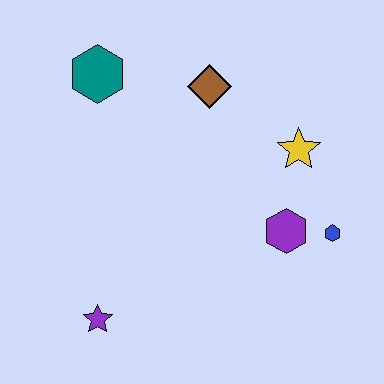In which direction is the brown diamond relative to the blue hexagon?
The brown diamond is above the blue hexagon.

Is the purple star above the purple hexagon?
No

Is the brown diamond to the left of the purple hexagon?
Yes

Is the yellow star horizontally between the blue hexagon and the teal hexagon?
Yes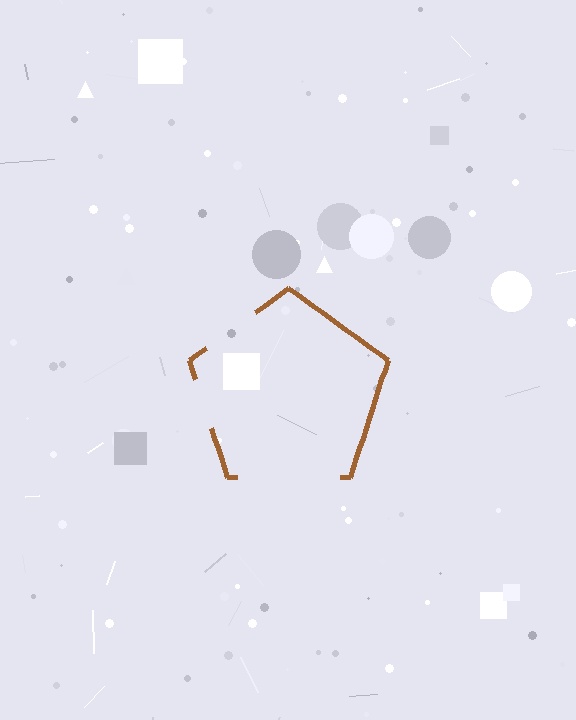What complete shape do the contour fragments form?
The contour fragments form a pentagon.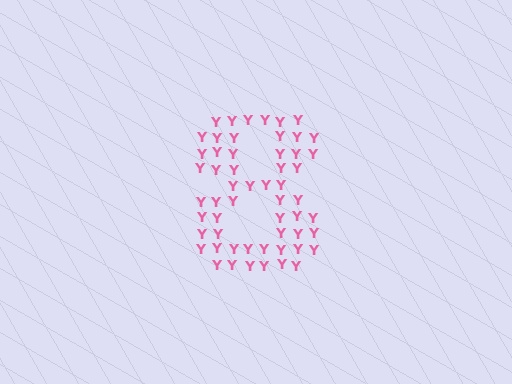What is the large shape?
The large shape is the digit 8.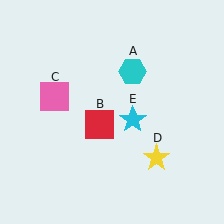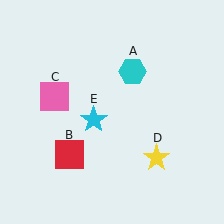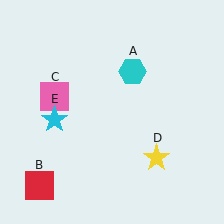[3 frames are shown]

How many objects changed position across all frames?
2 objects changed position: red square (object B), cyan star (object E).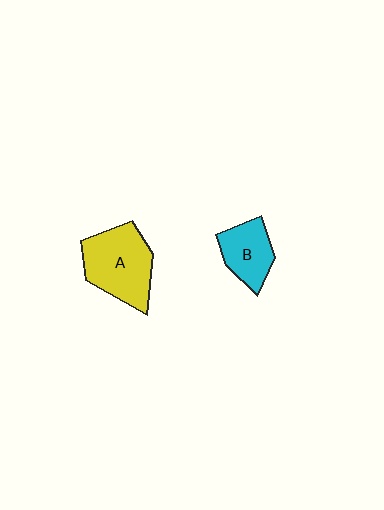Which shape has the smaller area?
Shape B (cyan).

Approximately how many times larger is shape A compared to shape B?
Approximately 1.6 times.